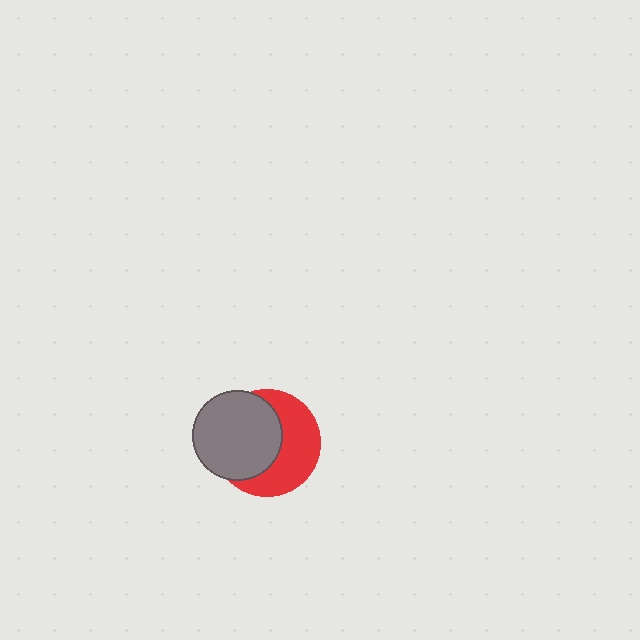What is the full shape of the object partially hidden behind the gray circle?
The partially hidden object is a red circle.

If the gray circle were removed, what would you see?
You would see the complete red circle.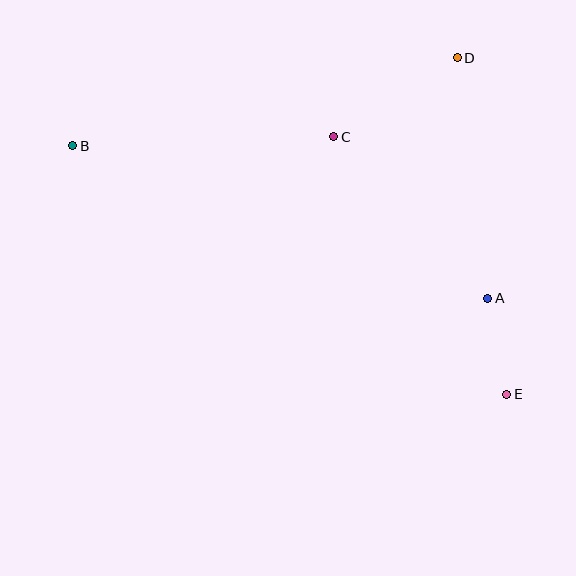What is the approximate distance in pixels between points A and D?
The distance between A and D is approximately 242 pixels.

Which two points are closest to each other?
Points A and E are closest to each other.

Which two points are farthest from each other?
Points B and E are farthest from each other.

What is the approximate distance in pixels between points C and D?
The distance between C and D is approximately 147 pixels.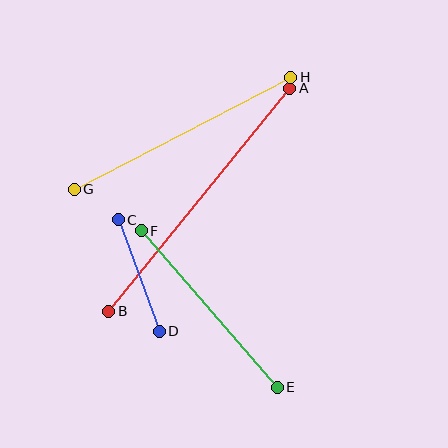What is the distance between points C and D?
The distance is approximately 119 pixels.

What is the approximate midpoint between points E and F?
The midpoint is at approximately (209, 309) pixels.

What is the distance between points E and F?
The distance is approximately 207 pixels.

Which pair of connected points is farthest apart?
Points A and B are farthest apart.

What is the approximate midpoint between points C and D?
The midpoint is at approximately (139, 275) pixels.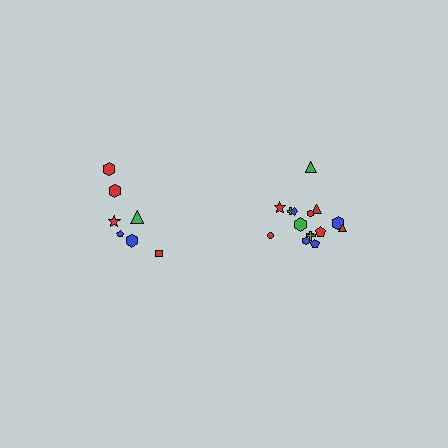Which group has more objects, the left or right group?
The right group.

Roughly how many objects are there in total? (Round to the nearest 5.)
Roughly 20 objects in total.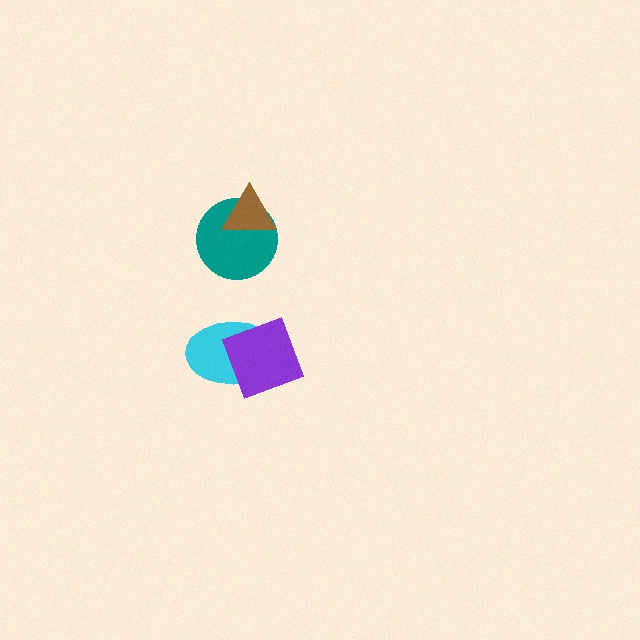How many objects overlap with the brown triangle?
1 object overlaps with the brown triangle.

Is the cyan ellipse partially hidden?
Yes, it is partially covered by another shape.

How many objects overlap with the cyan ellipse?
1 object overlaps with the cyan ellipse.